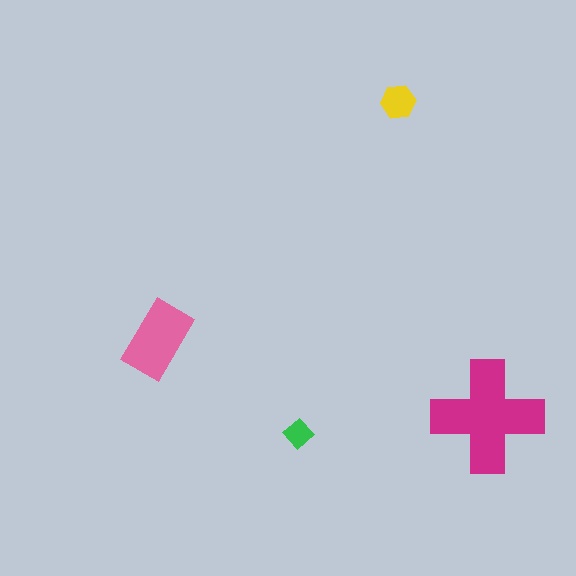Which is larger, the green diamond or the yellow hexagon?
The yellow hexagon.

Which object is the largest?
The magenta cross.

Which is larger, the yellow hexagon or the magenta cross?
The magenta cross.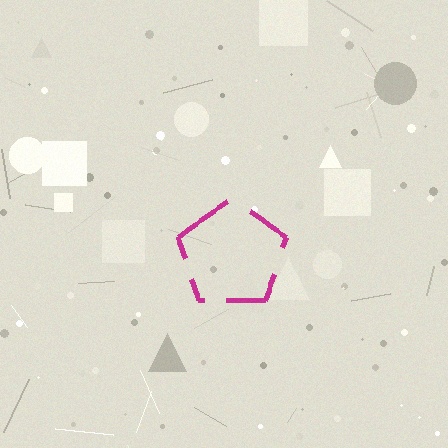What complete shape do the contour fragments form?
The contour fragments form a pentagon.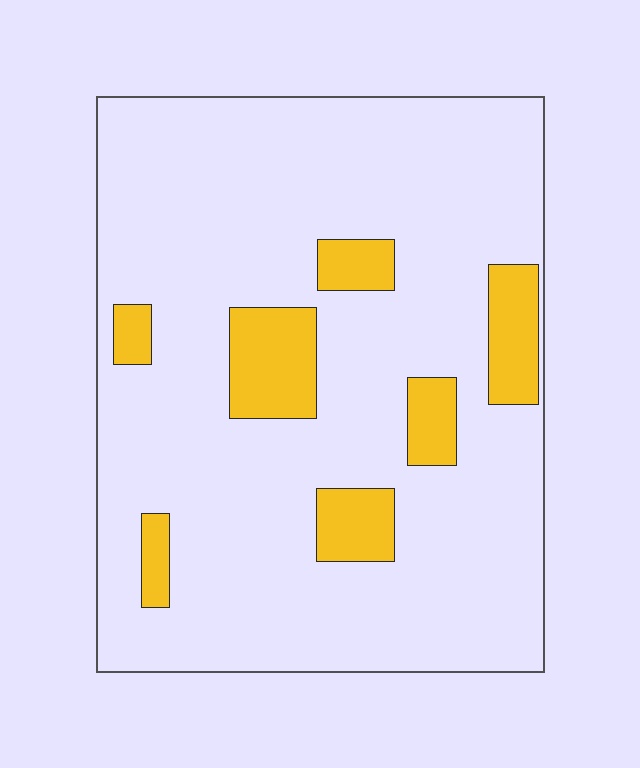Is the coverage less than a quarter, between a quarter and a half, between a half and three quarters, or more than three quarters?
Less than a quarter.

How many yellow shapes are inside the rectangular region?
7.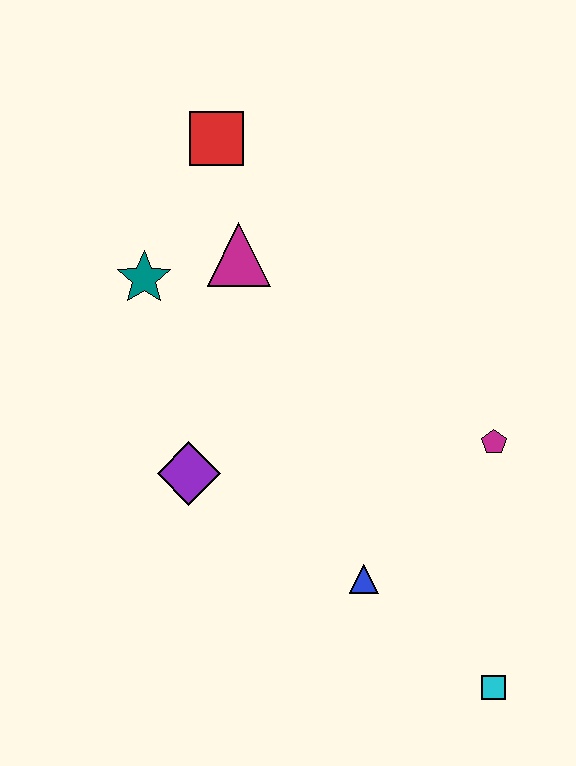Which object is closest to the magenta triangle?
The teal star is closest to the magenta triangle.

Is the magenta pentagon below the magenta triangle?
Yes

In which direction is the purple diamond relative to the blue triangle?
The purple diamond is to the left of the blue triangle.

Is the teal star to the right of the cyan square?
No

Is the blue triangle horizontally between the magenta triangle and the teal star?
No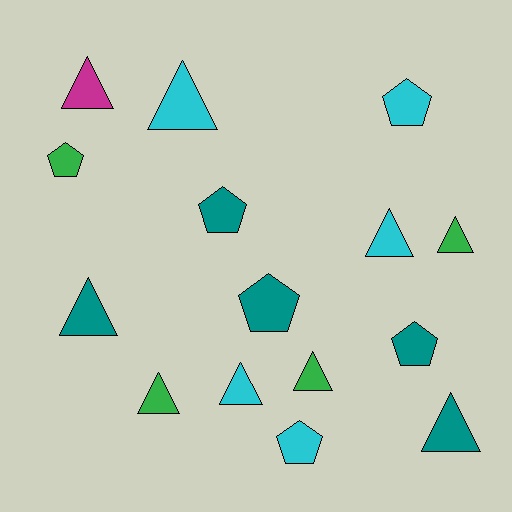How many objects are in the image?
There are 15 objects.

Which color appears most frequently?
Teal, with 5 objects.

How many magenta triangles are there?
There is 1 magenta triangle.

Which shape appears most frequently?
Triangle, with 9 objects.